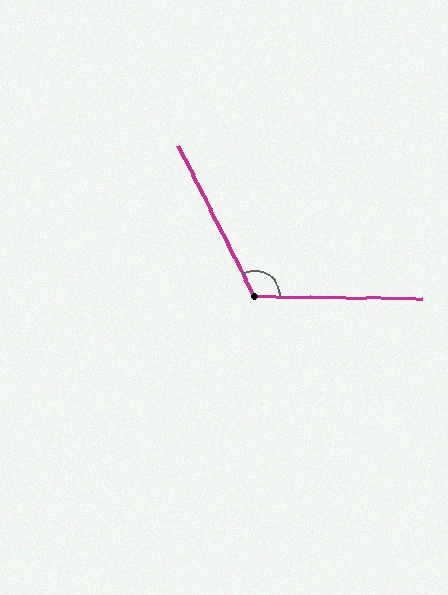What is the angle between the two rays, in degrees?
Approximately 117 degrees.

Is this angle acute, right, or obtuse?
It is obtuse.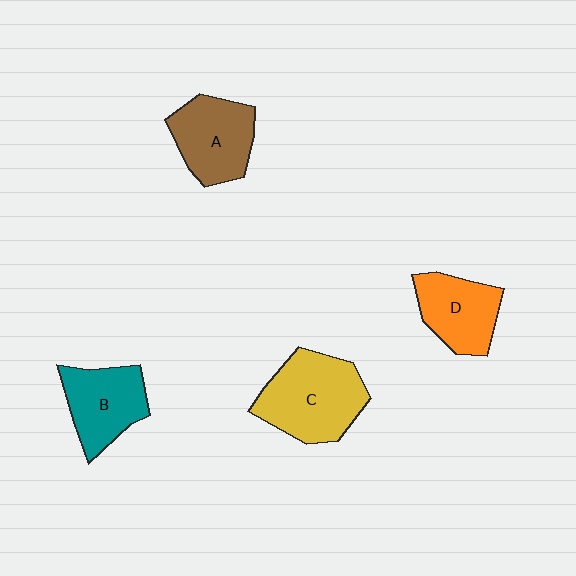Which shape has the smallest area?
Shape D (orange).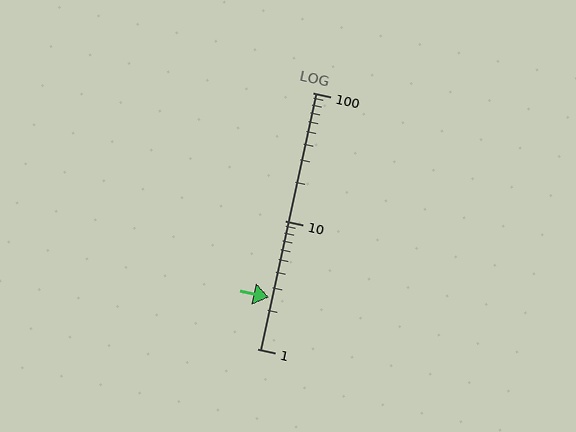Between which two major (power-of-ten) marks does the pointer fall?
The pointer is between 1 and 10.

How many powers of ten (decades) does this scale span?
The scale spans 2 decades, from 1 to 100.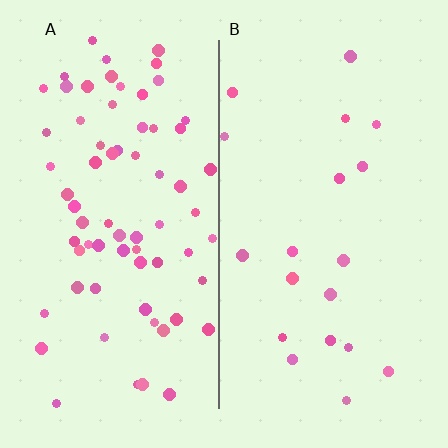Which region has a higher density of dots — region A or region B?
A (the left).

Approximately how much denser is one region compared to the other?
Approximately 3.6× — region A over region B.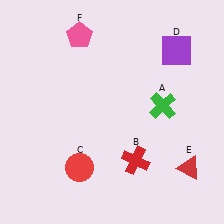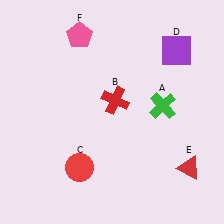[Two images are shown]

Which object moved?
The red cross (B) moved up.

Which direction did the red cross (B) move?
The red cross (B) moved up.